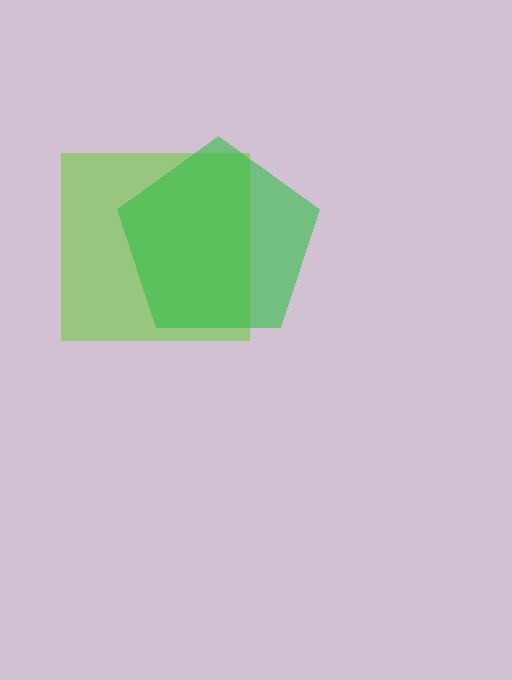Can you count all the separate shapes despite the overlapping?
Yes, there are 2 separate shapes.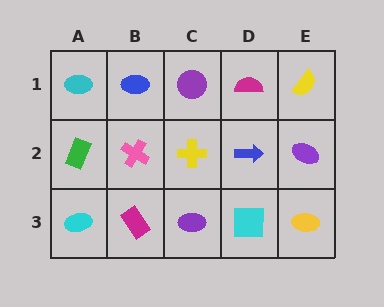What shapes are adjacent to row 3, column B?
A pink cross (row 2, column B), a cyan ellipse (row 3, column A), a purple ellipse (row 3, column C).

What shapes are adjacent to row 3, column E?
A purple ellipse (row 2, column E), a cyan square (row 3, column D).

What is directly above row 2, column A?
A cyan ellipse.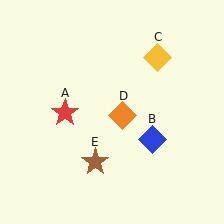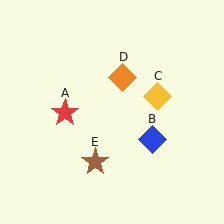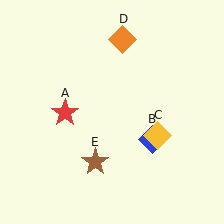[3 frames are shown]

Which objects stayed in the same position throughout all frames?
Red star (object A) and blue diamond (object B) and brown star (object E) remained stationary.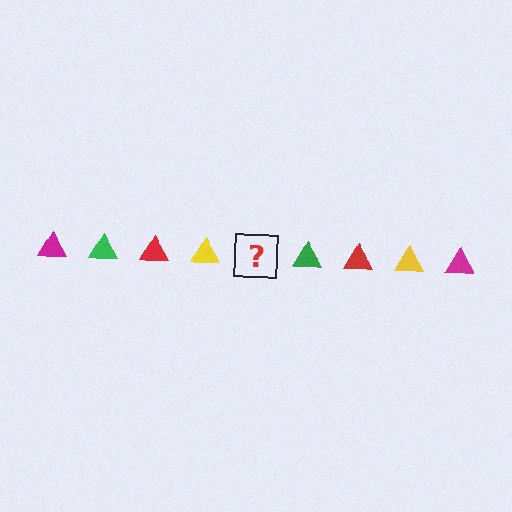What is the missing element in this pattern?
The missing element is a magenta triangle.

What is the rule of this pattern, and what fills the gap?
The rule is that the pattern cycles through magenta, green, red, yellow triangles. The gap should be filled with a magenta triangle.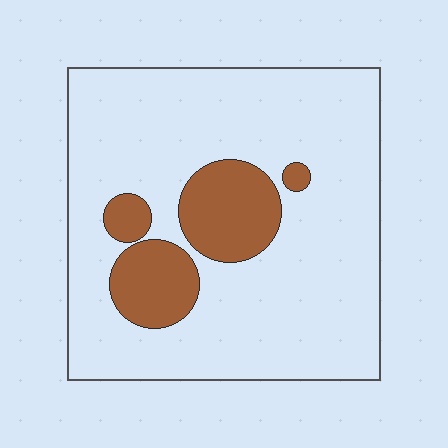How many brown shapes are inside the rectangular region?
4.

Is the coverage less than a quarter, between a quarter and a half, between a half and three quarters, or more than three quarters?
Less than a quarter.